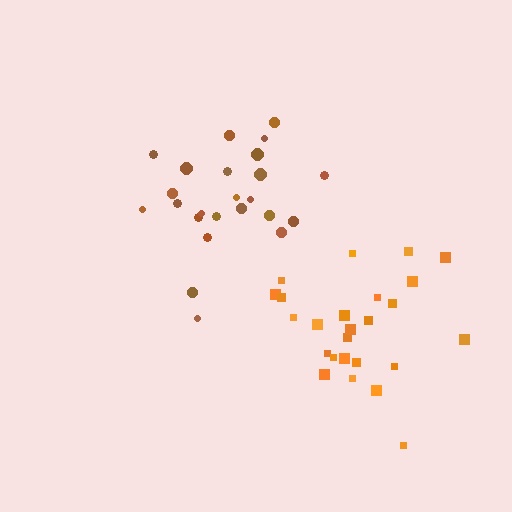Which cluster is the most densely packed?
Brown.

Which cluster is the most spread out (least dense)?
Orange.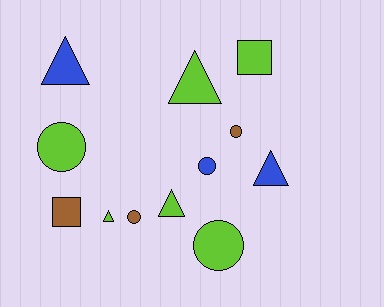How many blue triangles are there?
There are 2 blue triangles.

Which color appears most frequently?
Lime, with 6 objects.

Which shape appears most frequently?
Triangle, with 5 objects.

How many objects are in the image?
There are 12 objects.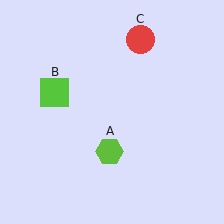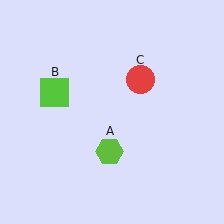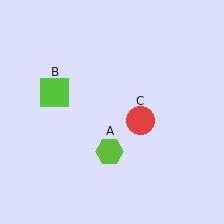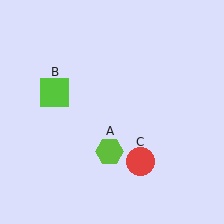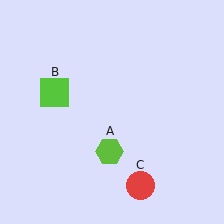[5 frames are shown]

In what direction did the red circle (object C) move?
The red circle (object C) moved down.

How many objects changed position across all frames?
1 object changed position: red circle (object C).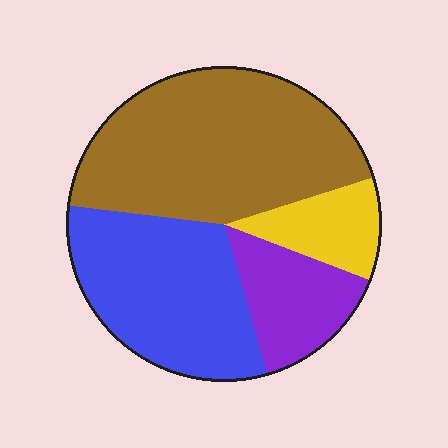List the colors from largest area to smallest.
From largest to smallest: brown, blue, purple, yellow.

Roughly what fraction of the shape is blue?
Blue covers 31% of the shape.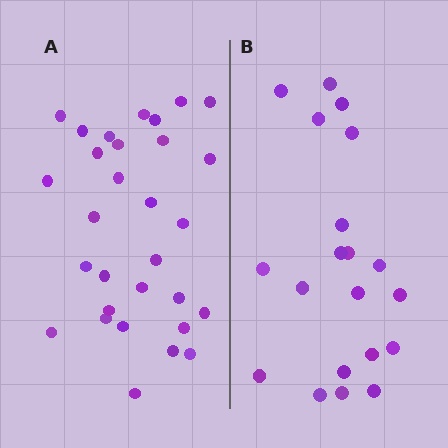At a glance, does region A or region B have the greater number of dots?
Region A (the left region) has more dots.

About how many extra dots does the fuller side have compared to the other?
Region A has roughly 10 or so more dots than region B.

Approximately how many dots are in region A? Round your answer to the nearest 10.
About 30 dots.